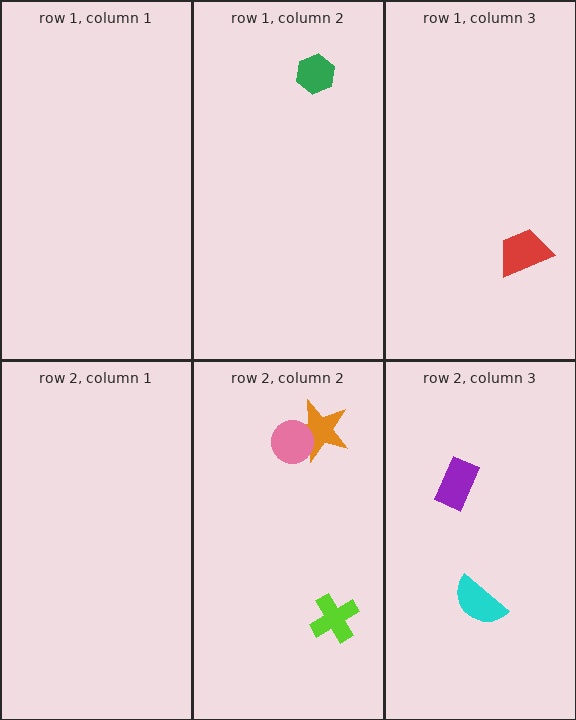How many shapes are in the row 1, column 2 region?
1.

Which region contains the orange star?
The row 2, column 2 region.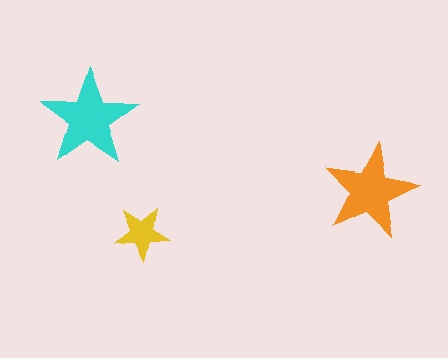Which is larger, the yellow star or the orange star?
The orange one.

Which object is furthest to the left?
The cyan star is leftmost.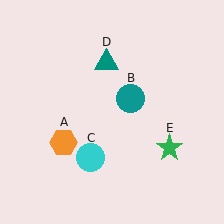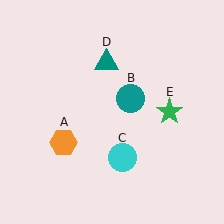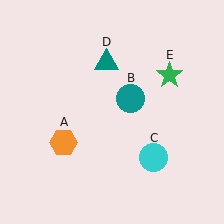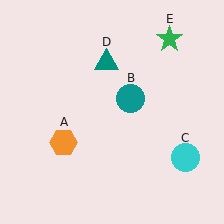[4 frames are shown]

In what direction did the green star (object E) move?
The green star (object E) moved up.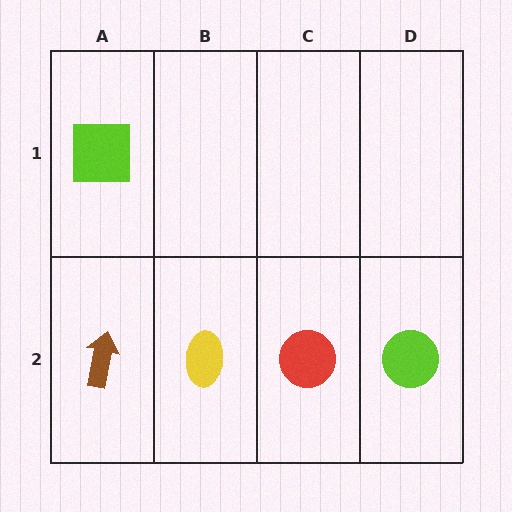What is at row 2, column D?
A lime circle.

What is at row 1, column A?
A lime square.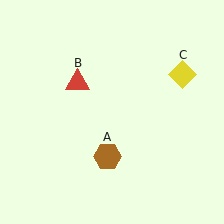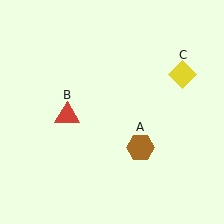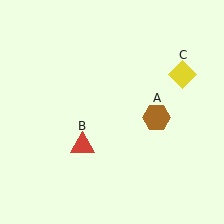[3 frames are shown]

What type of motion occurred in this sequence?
The brown hexagon (object A), red triangle (object B) rotated counterclockwise around the center of the scene.